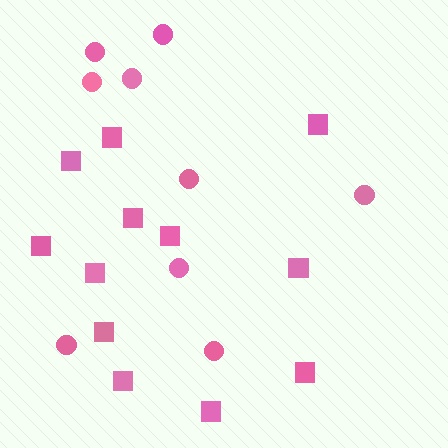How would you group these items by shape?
There are 2 groups: one group of circles (9) and one group of squares (12).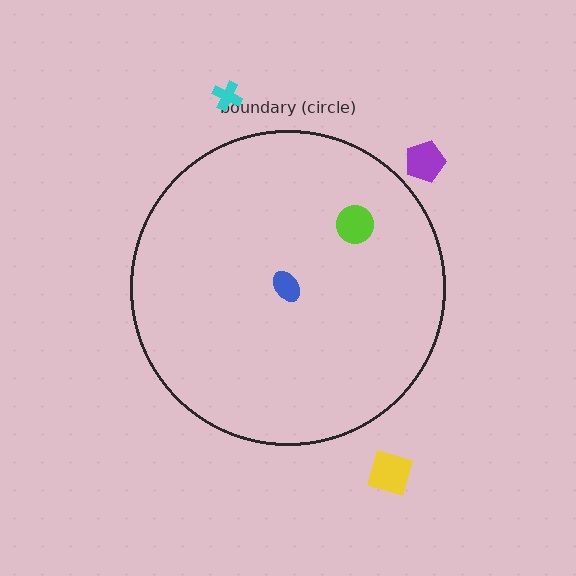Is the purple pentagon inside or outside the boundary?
Outside.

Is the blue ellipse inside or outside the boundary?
Inside.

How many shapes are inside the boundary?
2 inside, 3 outside.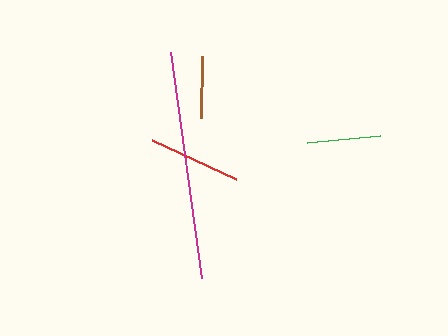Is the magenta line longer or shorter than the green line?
The magenta line is longer than the green line.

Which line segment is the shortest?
The brown line is the shortest at approximately 62 pixels.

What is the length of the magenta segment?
The magenta segment is approximately 228 pixels long.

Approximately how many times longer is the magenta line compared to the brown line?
The magenta line is approximately 3.7 times the length of the brown line.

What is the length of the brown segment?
The brown segment is approximately 62 pixels long.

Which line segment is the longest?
The magenta line is the longest at approximately 228 pixels.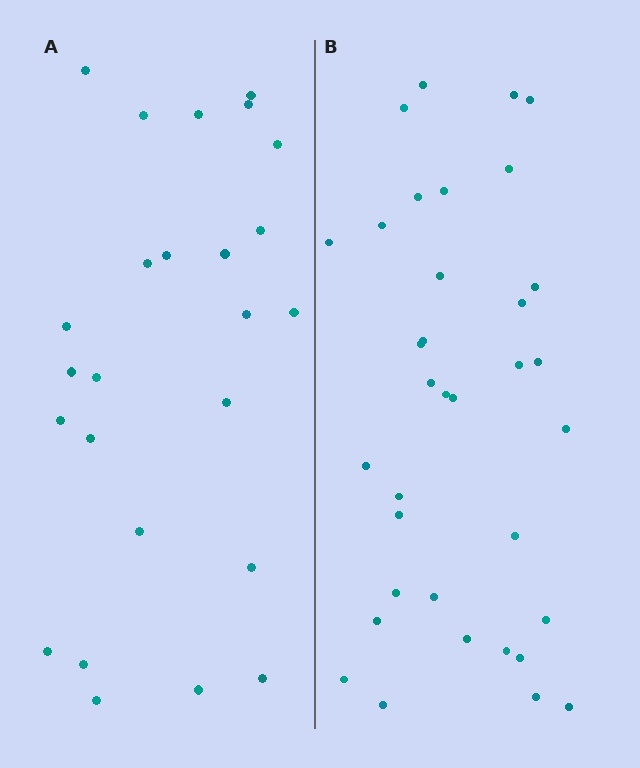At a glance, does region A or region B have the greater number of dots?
Region B (the right region) has more dots.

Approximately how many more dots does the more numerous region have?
Region B has roughly 10 or so more dots than region A.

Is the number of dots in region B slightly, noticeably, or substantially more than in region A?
Region B has noticeably more, but not dramatically so. The ratio is roughly 1.4 to 1.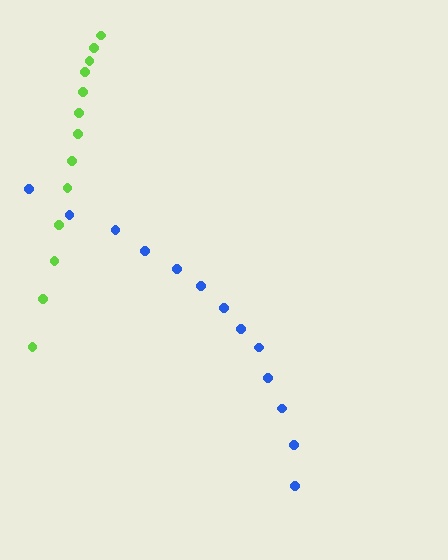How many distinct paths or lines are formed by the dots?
There are 2 distinct paths.